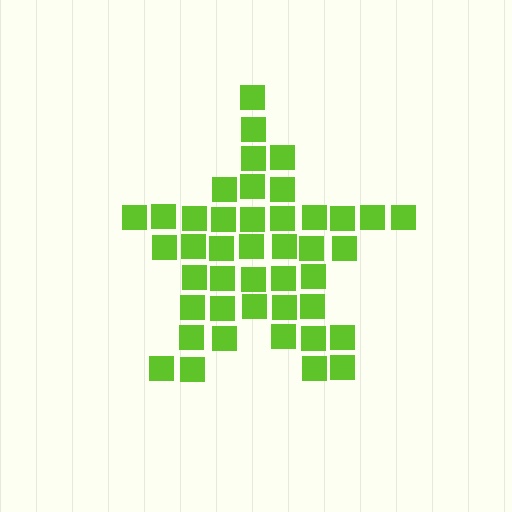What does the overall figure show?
The overall figure shows a star.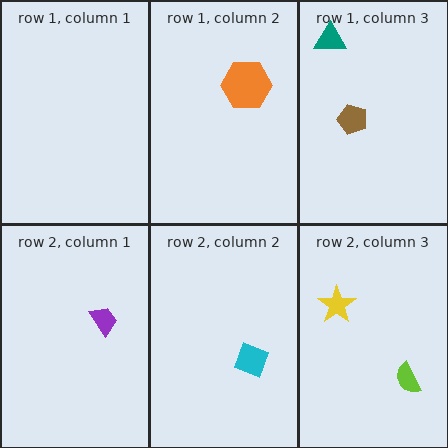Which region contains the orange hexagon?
The row 1, column 2 region.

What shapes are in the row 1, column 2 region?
The orange hexagon.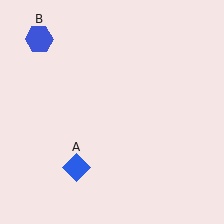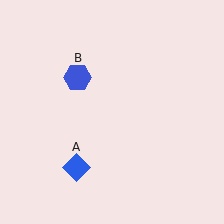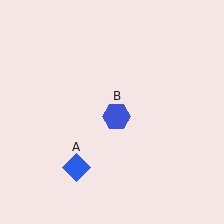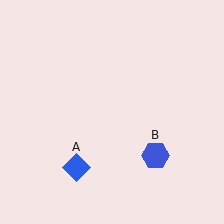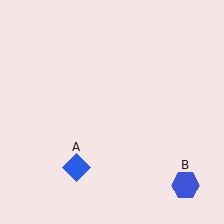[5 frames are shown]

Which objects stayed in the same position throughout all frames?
Blue diamond (object A) remained stationary.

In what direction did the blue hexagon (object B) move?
The blue hexagon (object B) moved down and to the right.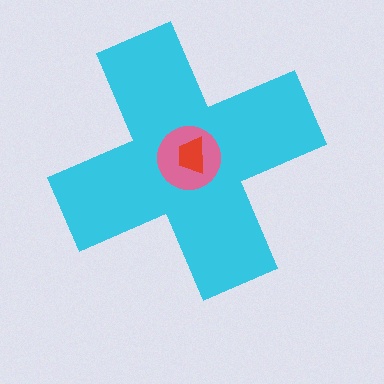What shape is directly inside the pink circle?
The red trapezoid.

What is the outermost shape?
The cyan cross.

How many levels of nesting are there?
3.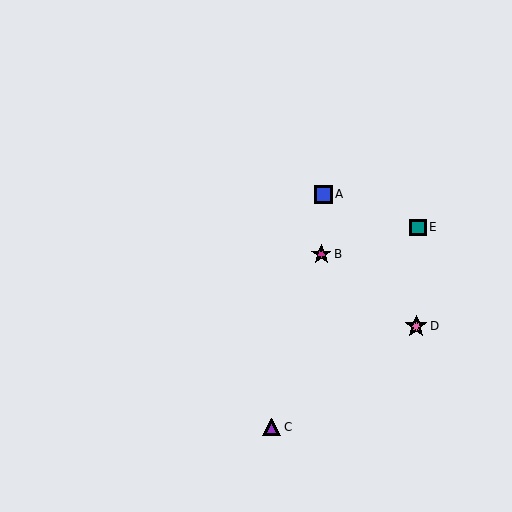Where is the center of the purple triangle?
The center of the purple triangle is at (272, 427).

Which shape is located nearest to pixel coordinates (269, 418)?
The purple triangle (labeled C) at (272, 427) is nearest to that location.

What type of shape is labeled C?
Shape C is a purple triangle.